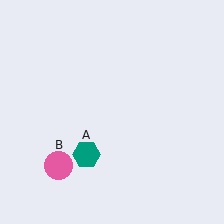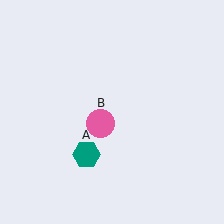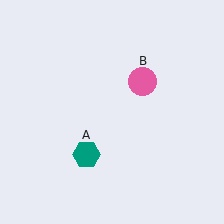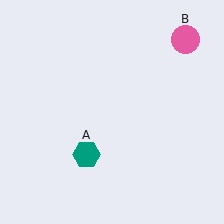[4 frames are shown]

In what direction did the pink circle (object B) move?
The pink circle (object B) moved up and to the right.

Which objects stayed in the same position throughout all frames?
Teal hexagon (object A) remained stationary.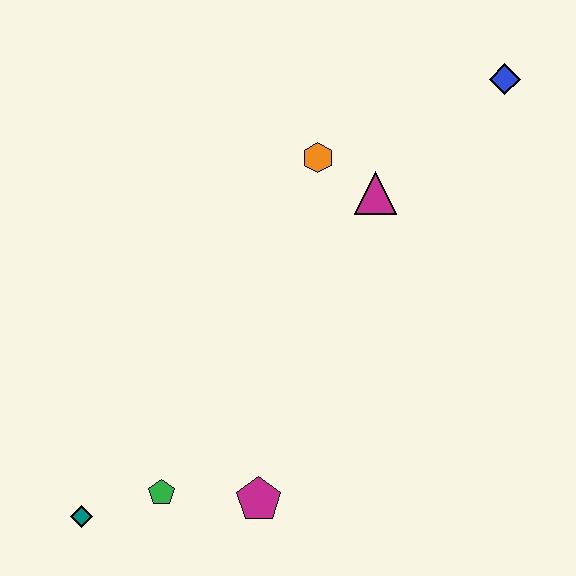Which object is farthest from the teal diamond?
The blue diamond is farthest from the teal diamond.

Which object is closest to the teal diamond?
The green pentagon is closest to the teal diamond.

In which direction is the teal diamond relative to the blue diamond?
The teal diamond is below the blue diamond.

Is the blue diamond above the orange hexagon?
Yes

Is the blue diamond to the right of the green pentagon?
Yes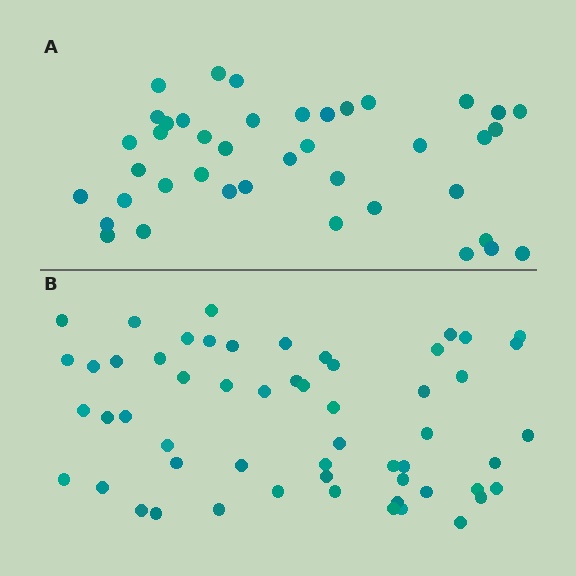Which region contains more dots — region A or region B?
Region B (the bottom region) has more dots.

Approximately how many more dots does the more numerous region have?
Region B has approximately 15 more dots than region A.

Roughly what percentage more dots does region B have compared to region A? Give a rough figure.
About 35% more.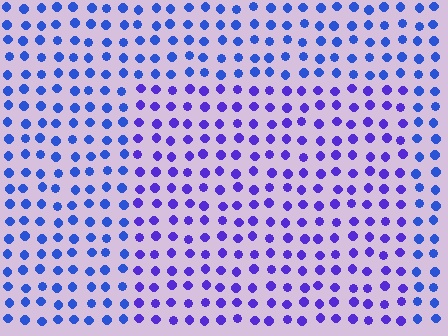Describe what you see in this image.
The image is filled with small blue elements in a uniform arrangement. A rectangle-shaped region is visible where the elements are tinted to a slightly different hue, forming a subtle color boundary.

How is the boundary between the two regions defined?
The boundary is defined purely by a slight shift in hue (about 30 degrees). Spacing, size, and orientation are identical on both sides.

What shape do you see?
I see a rectangle.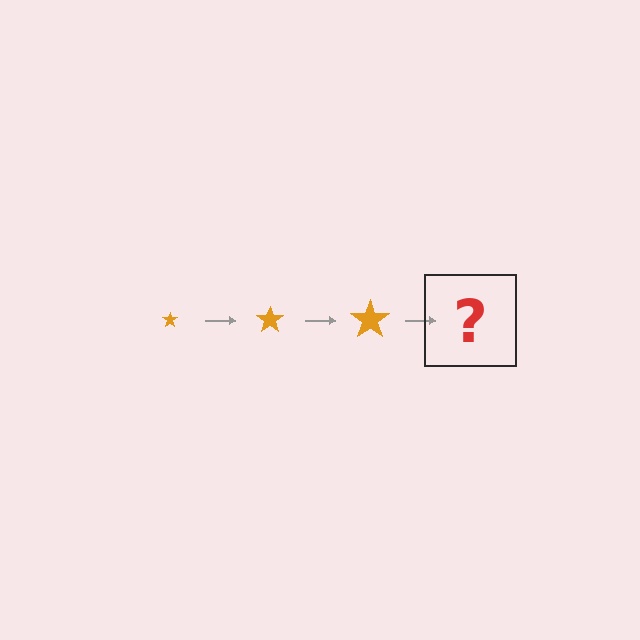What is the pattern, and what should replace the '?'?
The pattern is that the star gets progressively larger each step. The '?' should be an orange star, larger than the previous one.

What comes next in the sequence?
The next element should be an orange star, larger than the previous one.